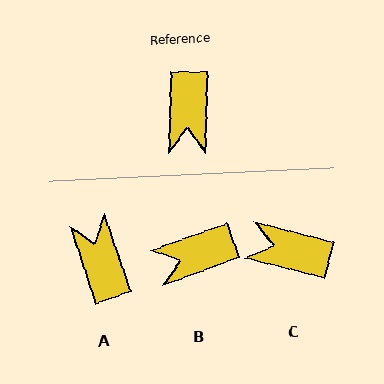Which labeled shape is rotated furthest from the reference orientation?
A, about 160 degrees away.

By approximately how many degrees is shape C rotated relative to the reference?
Approximately 103 degrees clockwise.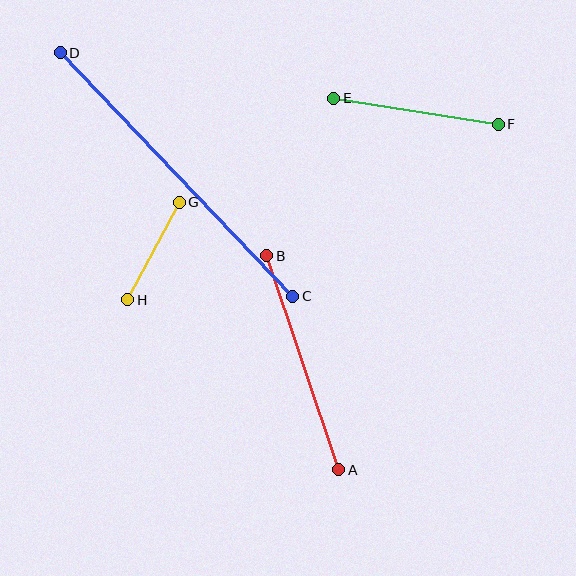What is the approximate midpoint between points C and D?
The midpoint is at approximately (177, 174) pixels.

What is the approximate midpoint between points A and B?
The midpoint is at approximately (303, 363) pixels.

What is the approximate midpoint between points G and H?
The midpoint is at approximately (153, 251) pixels.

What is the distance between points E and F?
The distance is approximately 167 pixels.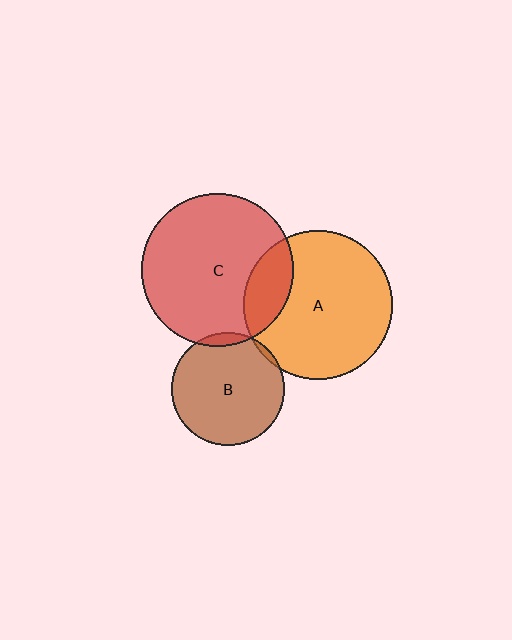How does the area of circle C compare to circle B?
Approximately 1.8 times.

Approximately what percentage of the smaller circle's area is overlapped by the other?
Approximately 5%.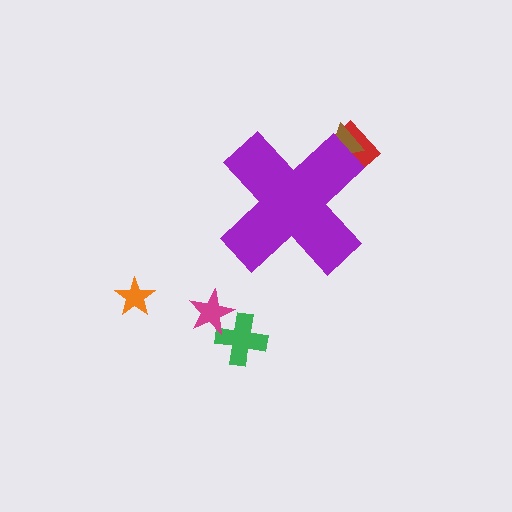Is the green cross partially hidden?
No, the green cross is fully visible.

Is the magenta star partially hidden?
No, the magenta star is fully visible.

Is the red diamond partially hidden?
Yes, the red diamond is partially hidden behind the purple cross.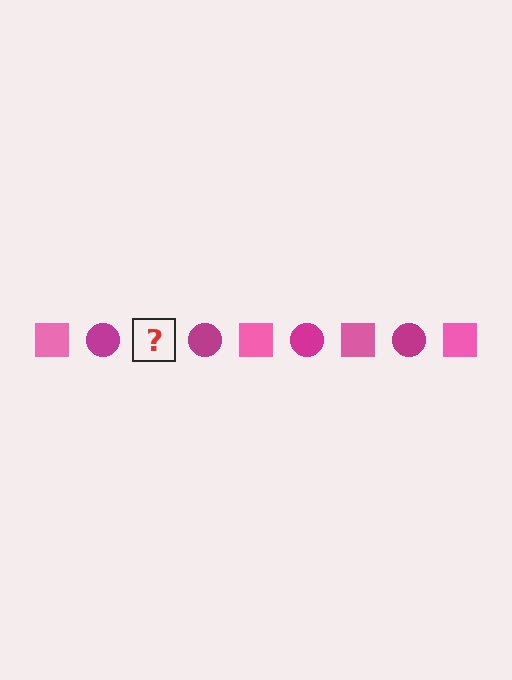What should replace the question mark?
The question mark should be replaced with a pink square.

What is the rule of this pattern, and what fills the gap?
The rule is that the pattern alternates between pink square and magenta circle. The gap should be filled with a pink square.